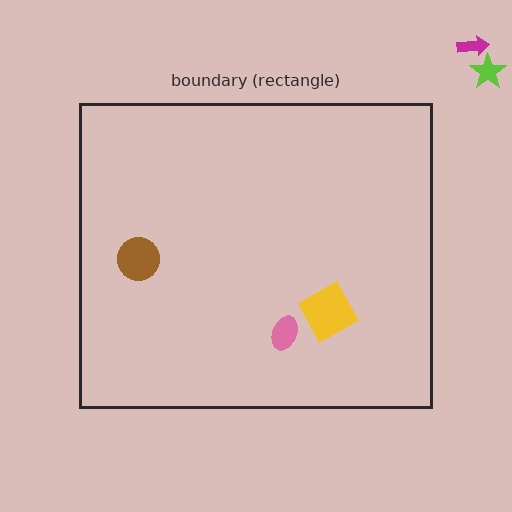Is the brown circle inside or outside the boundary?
Inside.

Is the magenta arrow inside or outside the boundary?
Outside.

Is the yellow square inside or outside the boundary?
Inside.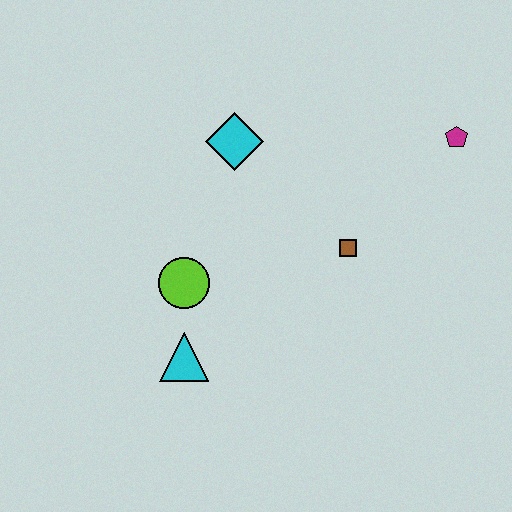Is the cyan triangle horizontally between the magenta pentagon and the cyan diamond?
No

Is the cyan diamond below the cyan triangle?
No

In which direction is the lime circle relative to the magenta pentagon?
The lime circle is to the left of the magenta pentagon.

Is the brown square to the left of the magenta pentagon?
Yes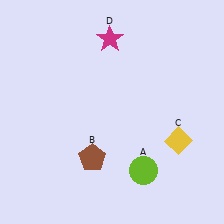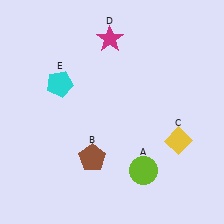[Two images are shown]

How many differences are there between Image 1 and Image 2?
There is 1 difference between the two images.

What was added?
A cyan pentagon (E) was added in Image 2.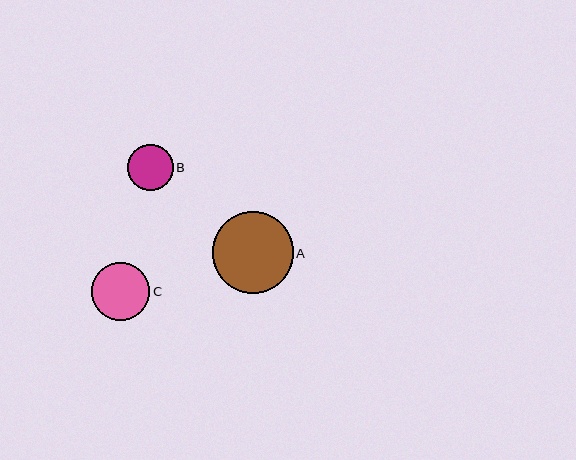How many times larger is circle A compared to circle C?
Circle A is approximately 1.4 times the size of circle C.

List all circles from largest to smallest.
From largest to smallest: A, C, B.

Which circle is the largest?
Circle A is the largest with a size of approximately 81 pixels.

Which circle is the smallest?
Circle B is the smallest with a size of approximately 46 pixels.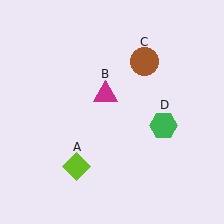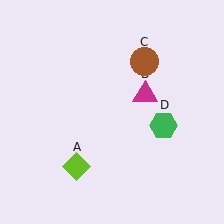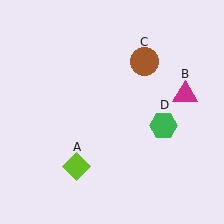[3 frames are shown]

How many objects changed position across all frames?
1 object changed position: magenta triangle (object B).